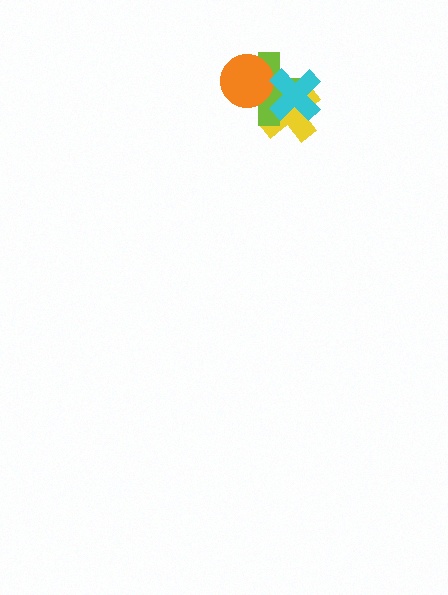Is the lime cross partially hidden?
Yes, it is partially covered by another shape.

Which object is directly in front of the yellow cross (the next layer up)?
The lime cross is directly in front of the yellow cross.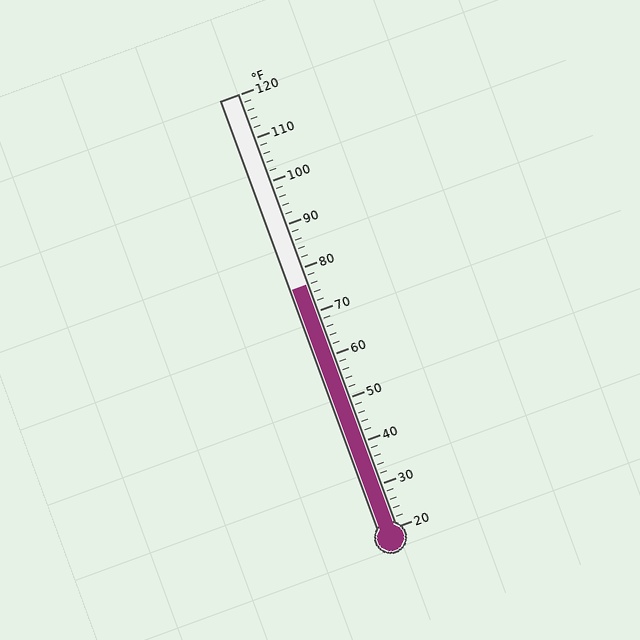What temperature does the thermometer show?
The thermometer shows approximately 76°F.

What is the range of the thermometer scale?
The thermometer scale ranges from 20°F to 120°F.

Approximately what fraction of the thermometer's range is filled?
The thermometer is filled to approximately 55% of its range.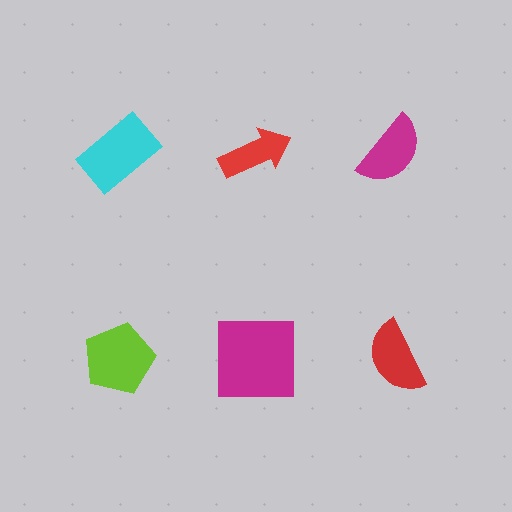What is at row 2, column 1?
A lime pentagon.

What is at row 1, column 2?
A red arrow.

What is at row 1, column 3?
A magenta semicircle.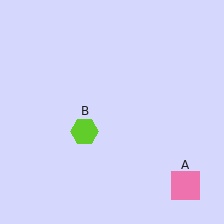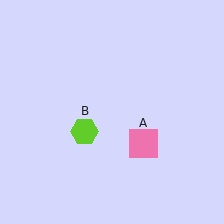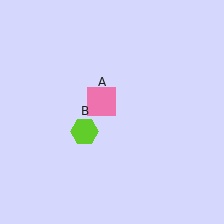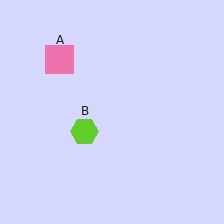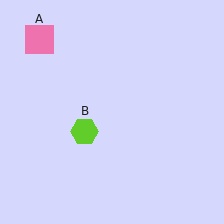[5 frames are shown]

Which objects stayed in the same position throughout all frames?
Lime hexagon (object B) remained stationary.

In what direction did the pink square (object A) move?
The pink square (object A) moved up and to the left.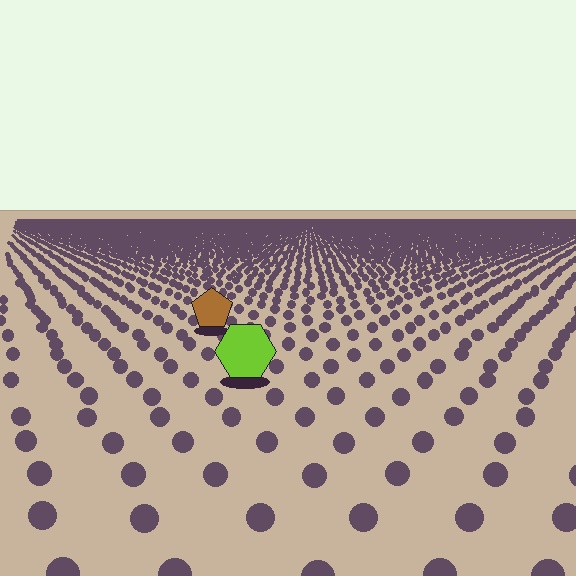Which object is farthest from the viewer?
The brown pentagon is farthest from the viewer. It appears smaller and the ground texture around it is denser.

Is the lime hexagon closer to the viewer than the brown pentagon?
Yes. The lime hexagon is closer — you can tell from the texture gradient: the ground texture is coarser near it.